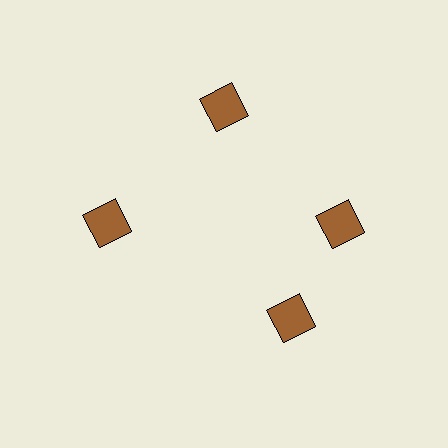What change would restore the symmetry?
The symmetry would be restored by rotating it back into even spacing with its neighbors so that all 4 squares sit at equal angles and equal distance from the center.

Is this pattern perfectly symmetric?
No. The 4 brown squares are arranged in a ring, but one element near the 6 o'clock position is rotated out of alignment along the ring, breaking the 4-fold rotational symmetry.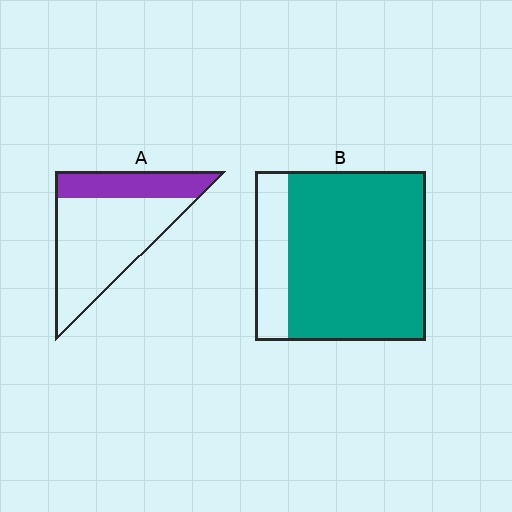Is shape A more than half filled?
No.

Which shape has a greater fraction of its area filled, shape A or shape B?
Shape B.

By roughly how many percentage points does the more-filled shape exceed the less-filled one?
By roughly 50 percentage points (B over A).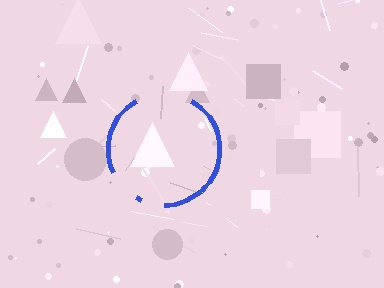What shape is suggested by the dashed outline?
The dashed outline suggests a circle.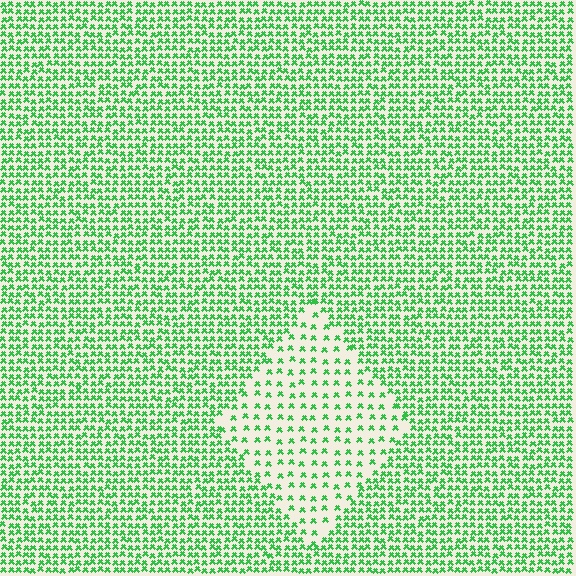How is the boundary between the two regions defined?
The boundary is defined by a change in element density (approximately 2.4x ratio). All elements are the same color, size, and shape.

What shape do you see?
I see a diamond.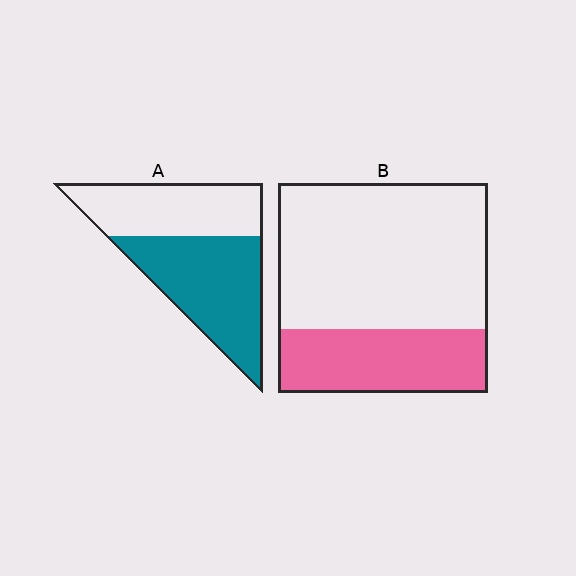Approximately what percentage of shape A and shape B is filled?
A is approximately 55% and B is approximately 30%.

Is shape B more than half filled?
No.